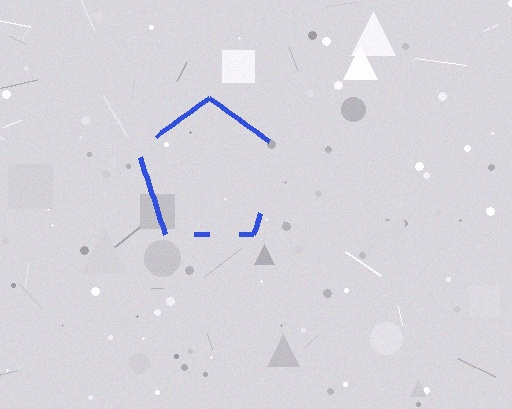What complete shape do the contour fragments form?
The contour fragments form a pentagon.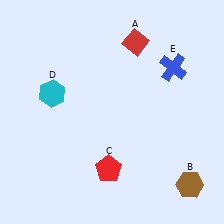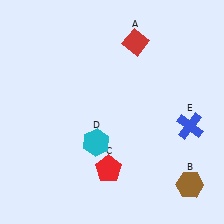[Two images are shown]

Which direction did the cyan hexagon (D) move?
The cyan hexagon (D) moved down.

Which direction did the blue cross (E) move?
The blue cross (E) moved down.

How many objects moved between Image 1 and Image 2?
2 objects moved between the two images.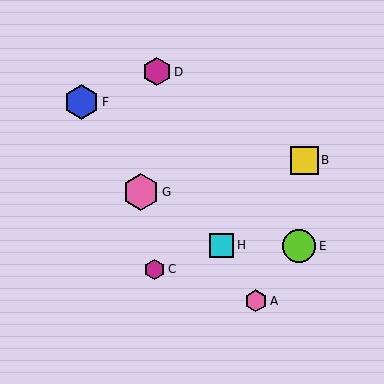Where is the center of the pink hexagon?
The center of the pink hexagon is at (256, 301).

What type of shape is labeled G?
Shape G is a pink hexagon.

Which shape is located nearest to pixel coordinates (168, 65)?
The magenta hexagon (labeled D) at (157, 72) is nearest to that location.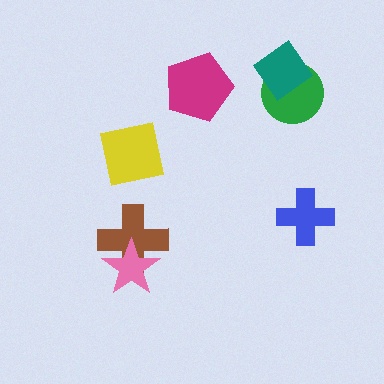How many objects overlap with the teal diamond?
1 object overlaps with the teal diamond.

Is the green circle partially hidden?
Yes, it is partially covered by another shape.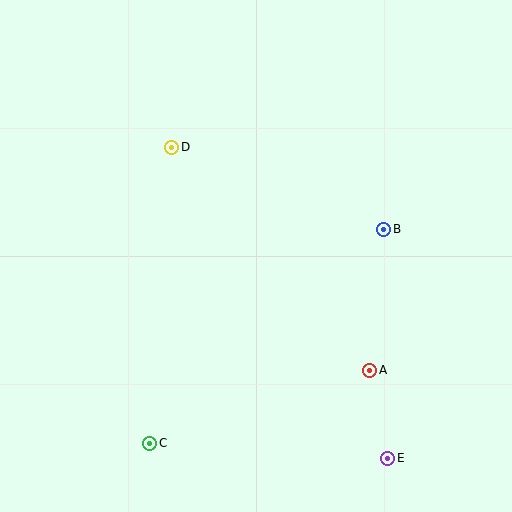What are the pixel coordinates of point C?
Point C is at (150, 443).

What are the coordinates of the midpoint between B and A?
The midpoint between B and A is at (377, 300).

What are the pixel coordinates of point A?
Point A is at (370, 370).